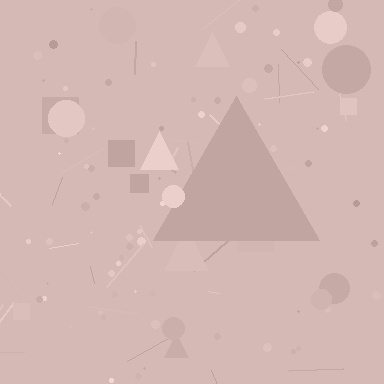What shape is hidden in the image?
A triangle is hidden in the image.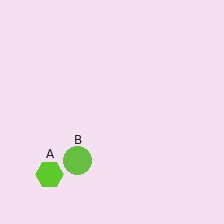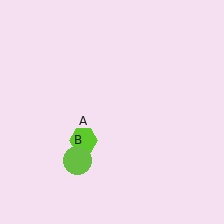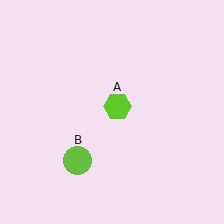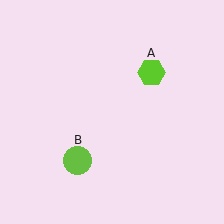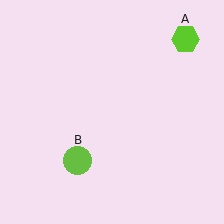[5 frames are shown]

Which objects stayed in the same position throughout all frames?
Lime circle (object B) remained stationary.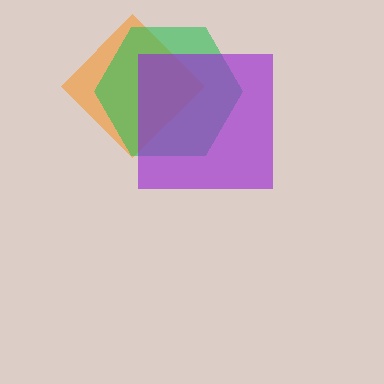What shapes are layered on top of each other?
The layered shapes are: an orange diamond, a green hexagon, a purple square.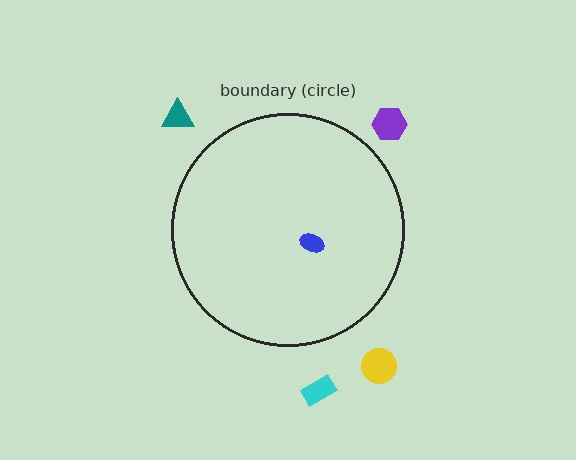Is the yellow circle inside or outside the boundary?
Outside.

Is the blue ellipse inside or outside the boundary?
Inside.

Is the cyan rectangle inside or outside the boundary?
Outside.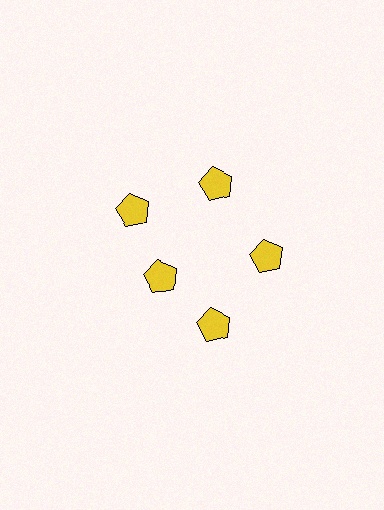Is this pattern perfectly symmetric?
No. The 5 yellow pentagons are arranged in a ring, but one element near the 8 o'clock position is pulled inward toward the center, breaking the 5-fold rotational symmetry.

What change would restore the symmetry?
The symmetry would be restored by moving it outward, back onto the ring so that all 5 pentagons sit at equal angles and equal distance from the center.